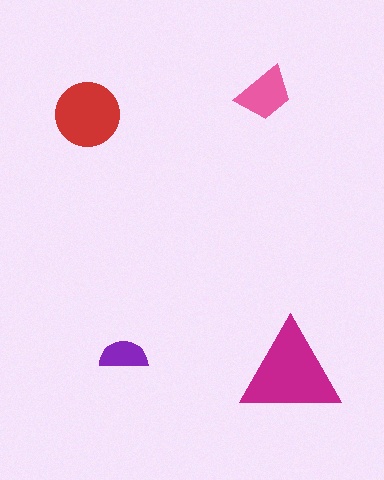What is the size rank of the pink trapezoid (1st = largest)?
3rd.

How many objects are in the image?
There are 4 objects in the image.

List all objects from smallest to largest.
The purple semicircle, the pink trapezoid, the red circle, the magenta triangle.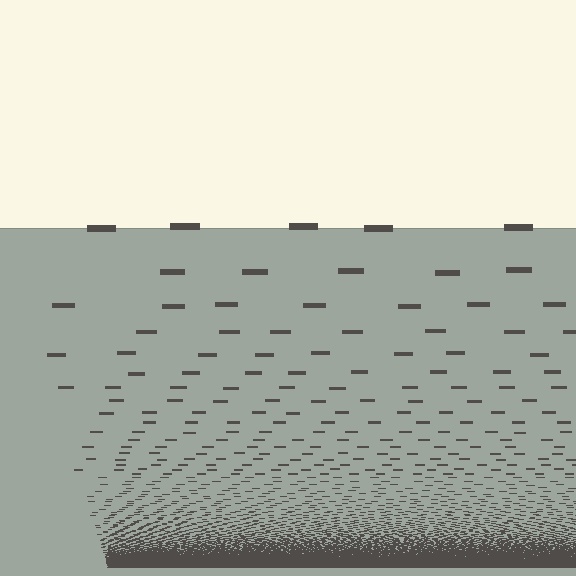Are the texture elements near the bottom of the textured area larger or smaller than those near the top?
Smaller. The gradient is inverted — elements near the bottom are smaller and denser.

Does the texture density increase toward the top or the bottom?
Density increases toward the bottom.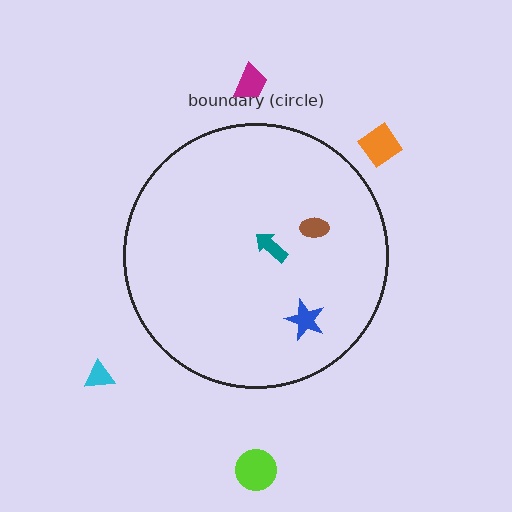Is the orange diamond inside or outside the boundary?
Outside.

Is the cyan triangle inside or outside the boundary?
Outside.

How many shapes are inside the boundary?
3 inside, 4 outside.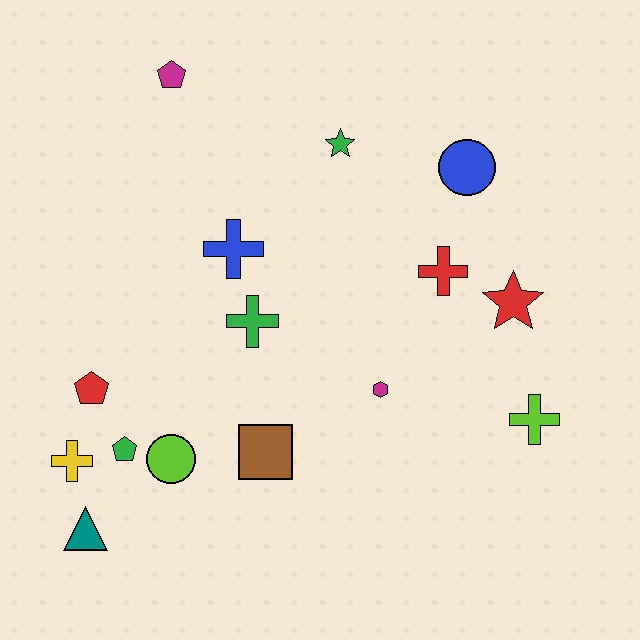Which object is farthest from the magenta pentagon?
The lime cross is farthest from the magenta pentagon.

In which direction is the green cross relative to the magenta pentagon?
The green cross is below the magenta pentagon.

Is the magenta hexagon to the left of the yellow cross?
No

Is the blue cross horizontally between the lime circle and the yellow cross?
No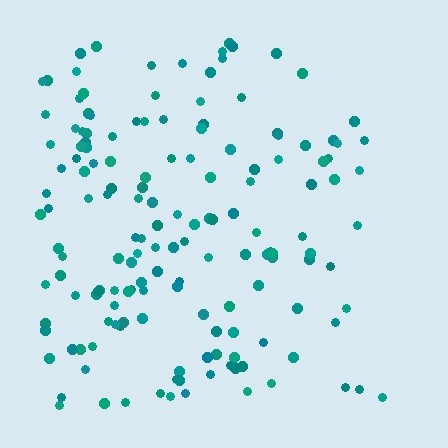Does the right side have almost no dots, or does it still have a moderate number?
Still a moderate number, just noticeably fewer than the left.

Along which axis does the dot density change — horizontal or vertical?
Horizontal.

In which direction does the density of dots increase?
From right to left, with the left side densest.